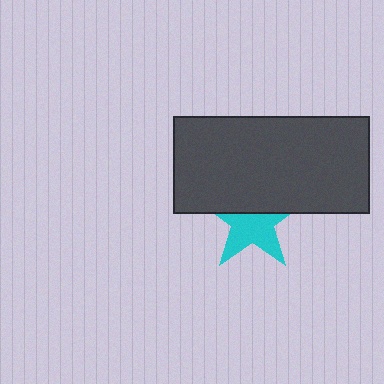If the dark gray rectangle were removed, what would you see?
You would see the complete cyan star.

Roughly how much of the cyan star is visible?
About half of it is visible (roughly 57%).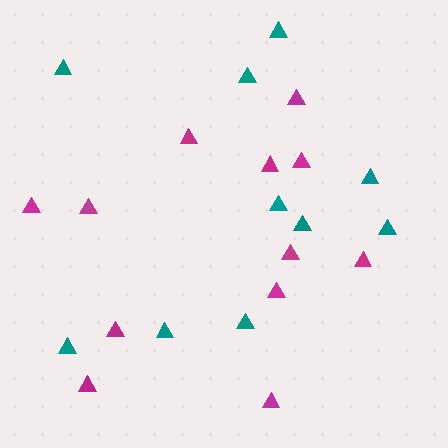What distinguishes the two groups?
There are 2 groups: one group of teal triangles (10) and one group of magenta triangles (12).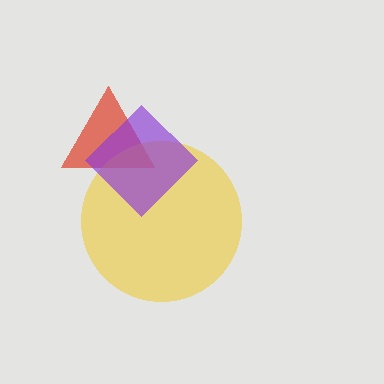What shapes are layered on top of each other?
The layered shapes are: a red triangle, a yellow circle, a purple diamond.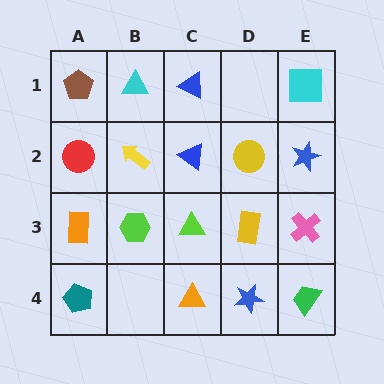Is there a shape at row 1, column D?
No, that cell is empty.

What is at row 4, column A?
A teal pentagon.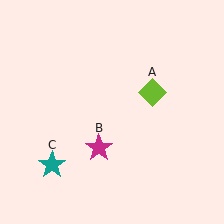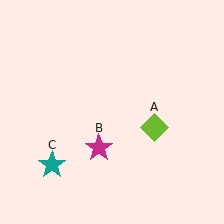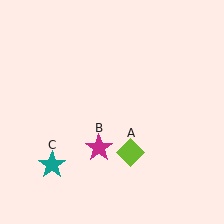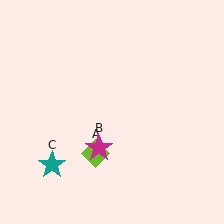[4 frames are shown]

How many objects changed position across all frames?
1 object changed position: lime diamond (object A).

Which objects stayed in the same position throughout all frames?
Magenta star (object B) and teal star (object C) remained stationary.